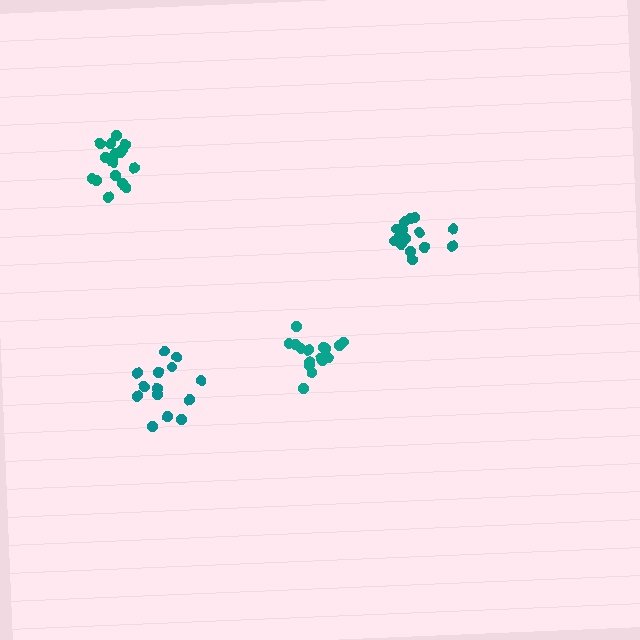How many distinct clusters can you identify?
There are 4 distinct clusters.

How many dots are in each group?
Group 1: 16 dots, Group 2: 16 dots, Group 3: 14 dots, Group 4: 17 dots (63 total).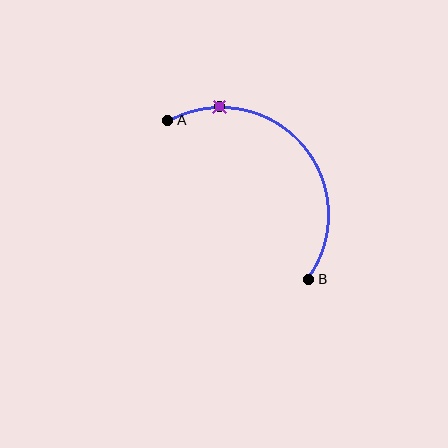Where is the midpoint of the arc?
The arc midpoint is the point on the curve farthest from the straight line joining A and B. It sits above and to the right of that line.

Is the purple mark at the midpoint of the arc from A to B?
No. The purple mark lies on the arc but is closer to endpoint A. The arc midpoint would be at the point on the curve equidistant along the arc from both A and B.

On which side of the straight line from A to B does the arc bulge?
The arc bulges above and to the right of the straight line connecting A and B.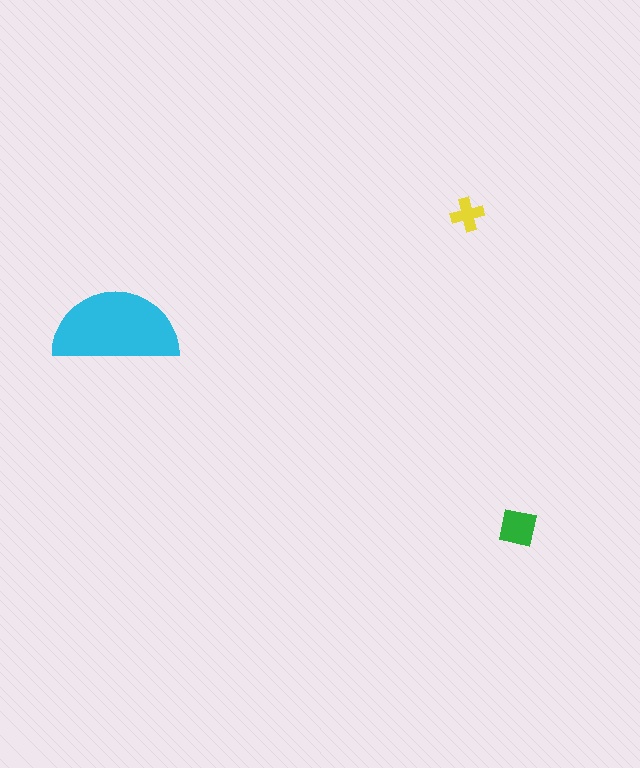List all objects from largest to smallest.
The cyan semicircle, the green square, the yellow cross.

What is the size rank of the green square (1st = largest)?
2nd.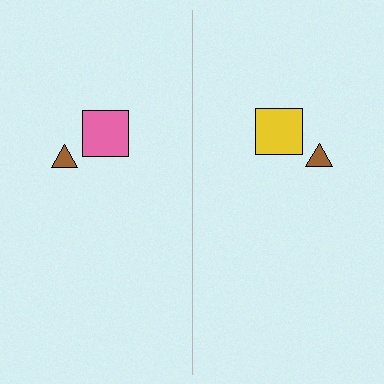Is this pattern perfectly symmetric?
No, the pattern is not perfectly symmetric. The yellow square on the right side breaks the symmetry — its mirror counterpart is pink.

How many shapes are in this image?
There are 4 shapes in this image.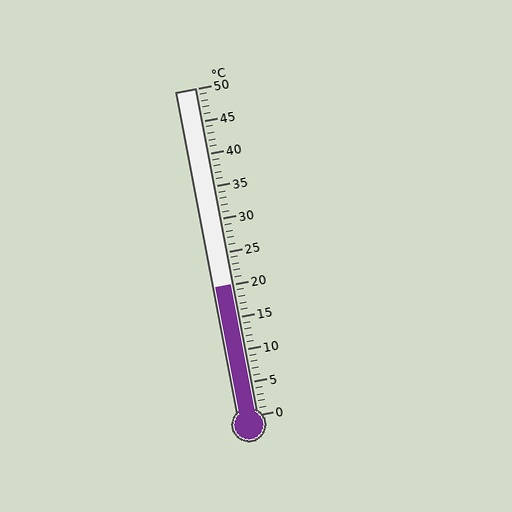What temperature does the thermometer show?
The thermometer shows approximately 20°C.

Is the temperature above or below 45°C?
The temperature is below 45°C.